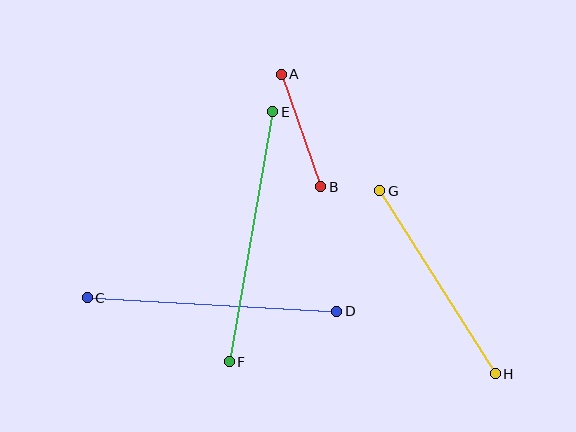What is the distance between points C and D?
The distance is approximately 250 pixels.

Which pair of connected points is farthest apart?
Points E and F are farthest apart.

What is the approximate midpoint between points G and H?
The midpoint is at approximately (437, 282) pixels.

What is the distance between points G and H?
The distance is approximately 216 pixels.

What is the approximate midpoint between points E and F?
The midpoint is at approximately (251, 237) pixels.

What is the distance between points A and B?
The distance is approximately 120 pixels.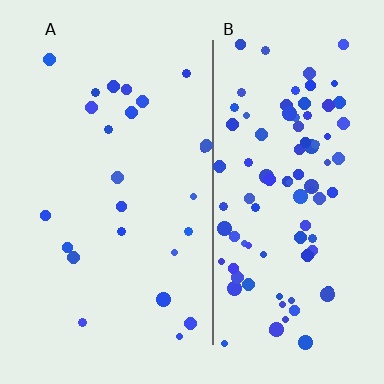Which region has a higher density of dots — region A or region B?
B (the right).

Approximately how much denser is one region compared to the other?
Approximately 3.8× — region B over region A.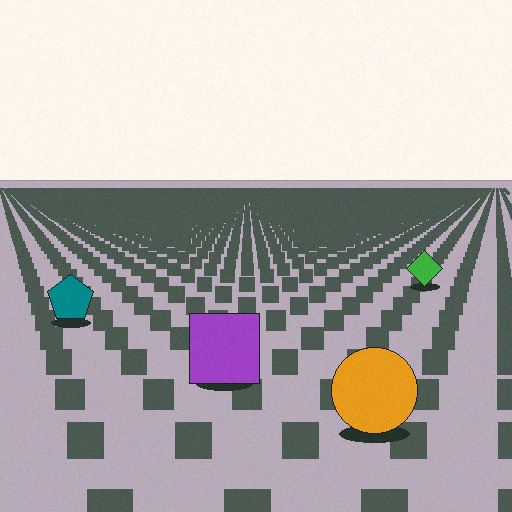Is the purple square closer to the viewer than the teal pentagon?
Yes. The purple square is closer — you can tell from the texture gradient: the ground texture is coarser near it.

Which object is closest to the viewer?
The orange circle is closest. The texture marks near it are larger and more spread out.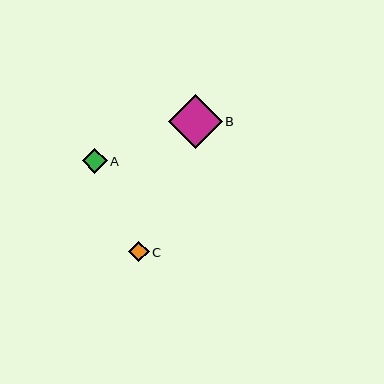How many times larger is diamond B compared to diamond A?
Diamond B is approximately 2.2 times the size of diamond A.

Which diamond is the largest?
Diamond B is the largest with a size of approximately 54 pixels.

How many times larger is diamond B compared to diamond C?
Diamond B is approximately 2.6 times the size of diamond C.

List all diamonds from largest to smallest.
From largest to smallest: B, A, C.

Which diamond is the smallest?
Diamond C is the smallest with a size of approximately 21 pixels.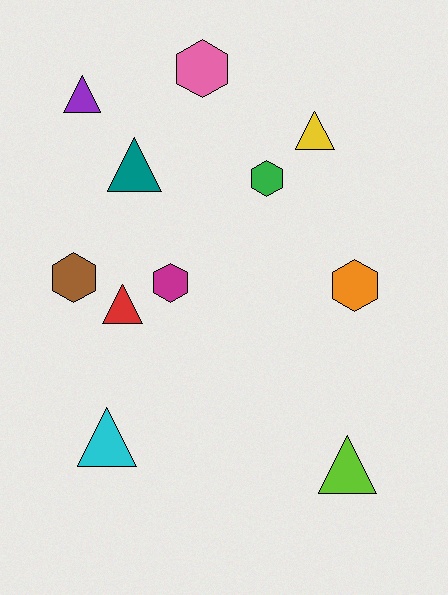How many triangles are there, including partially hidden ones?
There are 6 triangles.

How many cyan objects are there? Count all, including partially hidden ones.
There is 1 cyan object.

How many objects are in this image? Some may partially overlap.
There are 11 objects.